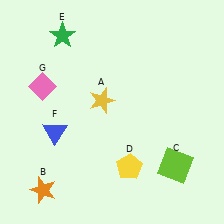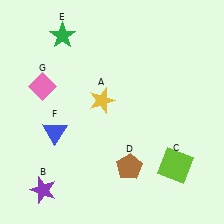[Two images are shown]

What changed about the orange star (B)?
In Image 1, B is orange. In Image 2, it changed to purple.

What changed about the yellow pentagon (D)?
In Image 1, D is yellow. In Image 2, it changed to brown.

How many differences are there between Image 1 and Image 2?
There are 2 differences between the two images.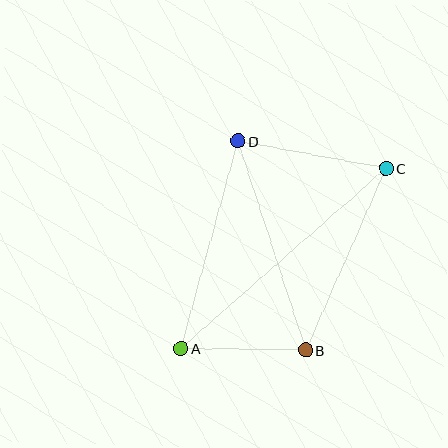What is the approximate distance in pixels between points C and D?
The distance between C and D is approximately 150 pixels.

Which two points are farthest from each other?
Points A and C are farthest from each other.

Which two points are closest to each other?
Points A and B are closest to each other.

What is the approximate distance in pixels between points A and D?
The distance between A and D is approximately 215 pixels.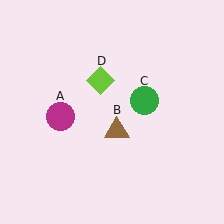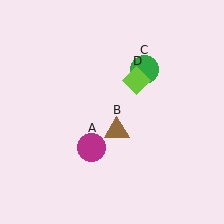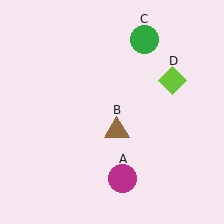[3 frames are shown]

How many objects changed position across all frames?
3 objects changed position: magenta circle (object A), green circle (object C), lime diamond (object D).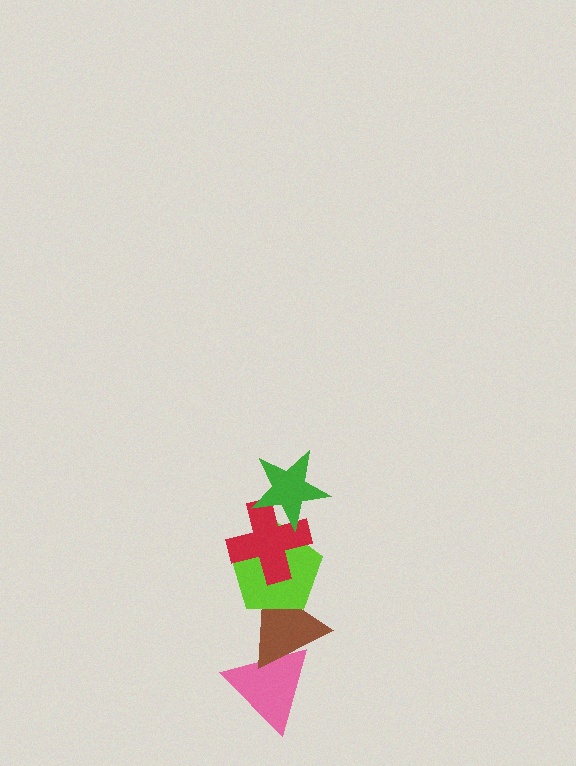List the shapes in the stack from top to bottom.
From top to bottom: the green star, the red cross, the lime pentagon, the brown triangle, the pink triangle.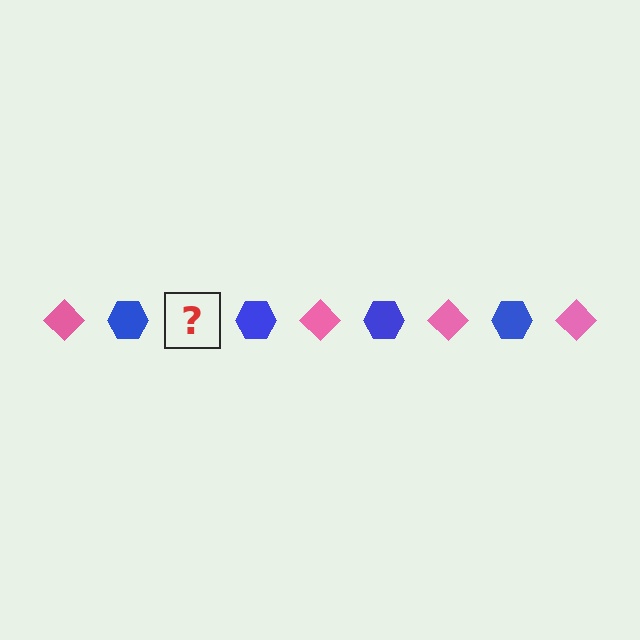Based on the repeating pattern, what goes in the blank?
The blank should be a pink diamond.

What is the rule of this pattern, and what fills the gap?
The rule is that the pattern alternates between pink diamond and blue hexagon. The gap should be filled with a pink diamond.